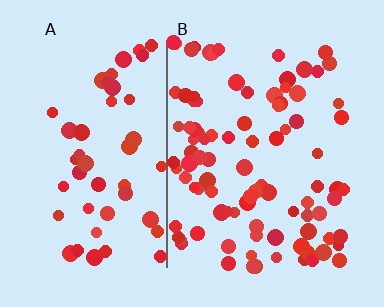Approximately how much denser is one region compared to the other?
Approximately 1.8× — region B over region A.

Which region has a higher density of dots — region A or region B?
B (the right).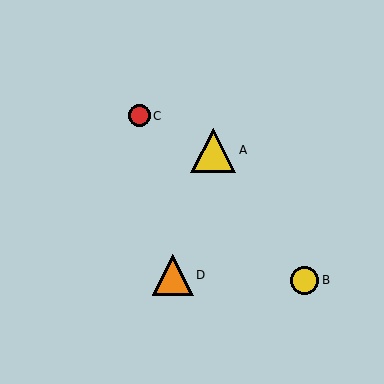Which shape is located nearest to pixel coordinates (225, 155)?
The yellow triangle (labeled A) at (213, 150) is nearest to that location.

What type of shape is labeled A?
Shape A is a yellow triangle.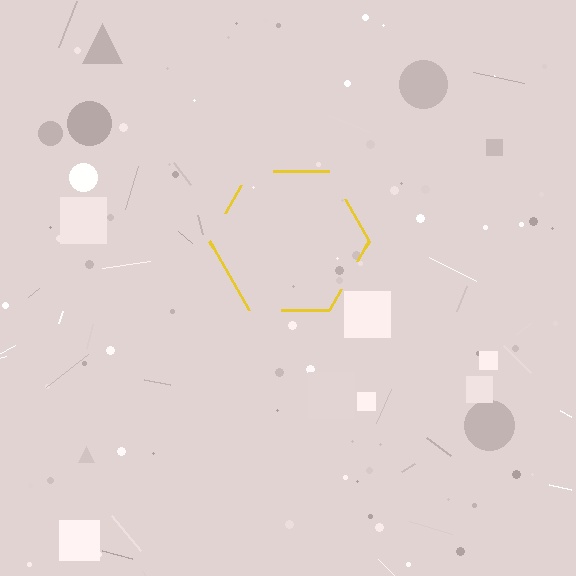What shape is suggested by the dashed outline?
The dashed outline suggests a hexagon.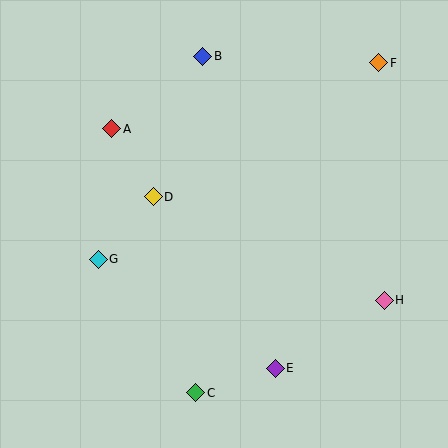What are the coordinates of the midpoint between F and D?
The midpoint between F and D is at (266, 130).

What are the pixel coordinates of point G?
Point G is at (98, 259).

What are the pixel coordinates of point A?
Point A is at (112, 129).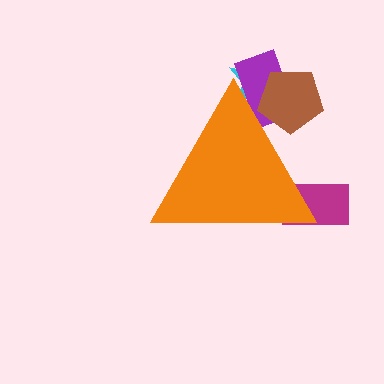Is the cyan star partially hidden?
Yes, the cyan star is partially hidden behind the orange triangle.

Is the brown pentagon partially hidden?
Yes, the brown pentagon is partially hidden behind the orange triangle.